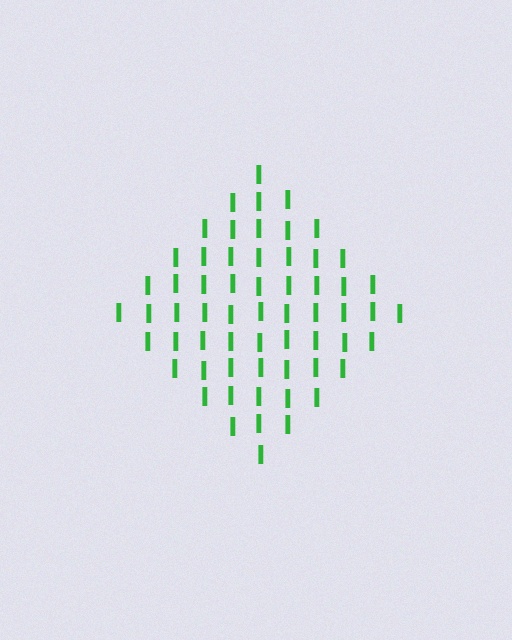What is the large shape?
The large shape is a diamond.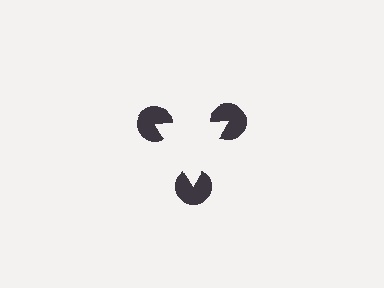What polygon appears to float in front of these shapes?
An illusory triangle — its edges are inferred from the aligned wedge cuts in the pac-man discs, not physically drawn.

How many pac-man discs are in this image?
There are 3 — one at each vertex of the illusory triangle.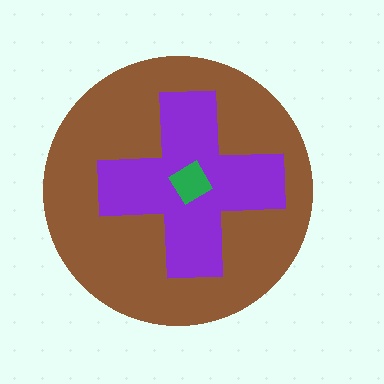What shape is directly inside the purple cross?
The green diamond.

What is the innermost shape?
The green diamond.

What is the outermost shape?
The brown circle.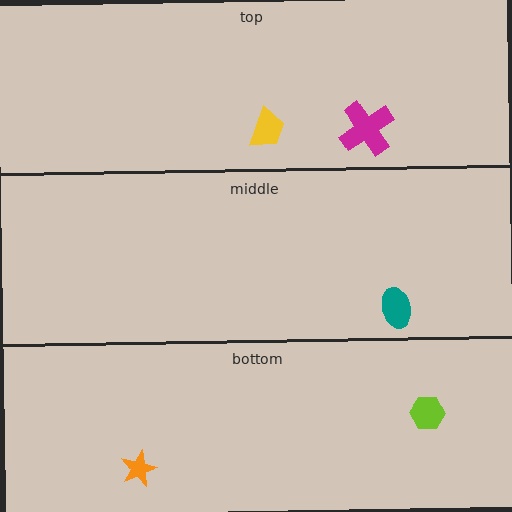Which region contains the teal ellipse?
The middle region.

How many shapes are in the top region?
2.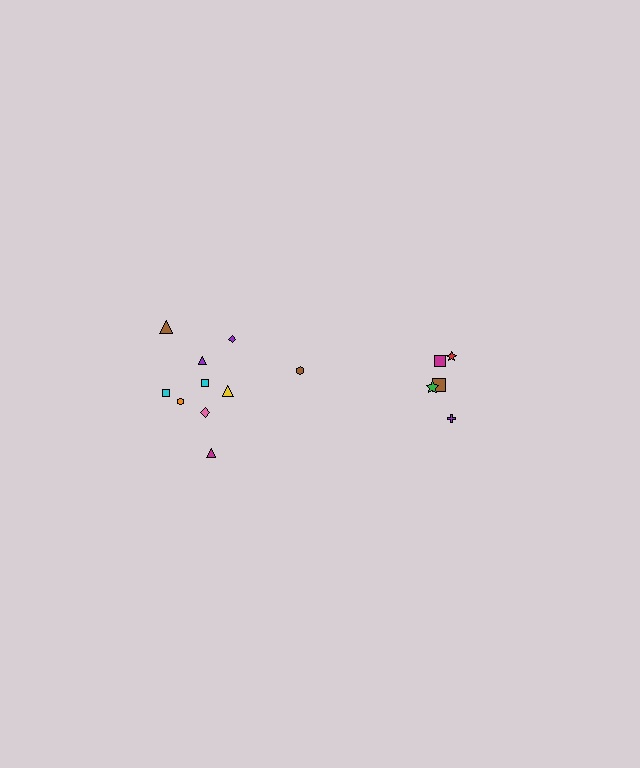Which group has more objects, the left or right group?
The left group.